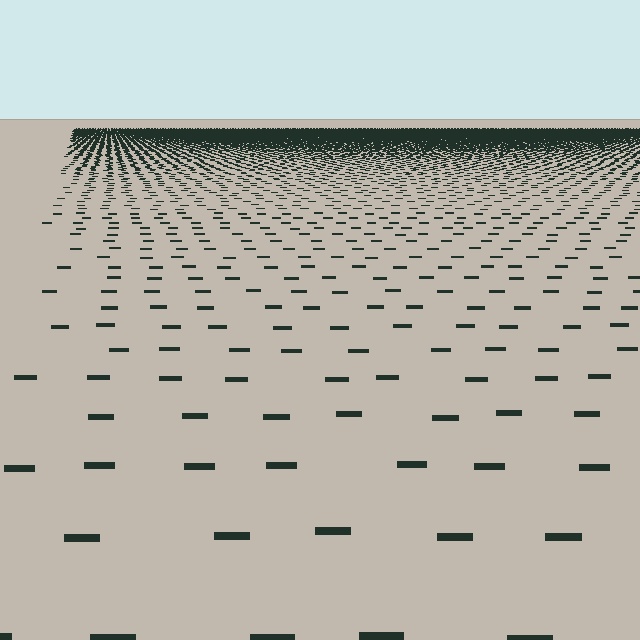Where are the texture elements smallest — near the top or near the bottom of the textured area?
Near the top.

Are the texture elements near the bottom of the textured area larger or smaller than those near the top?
Larger. Near the bottom, elements are closer to the viewer and appear at a bigger on-screen size.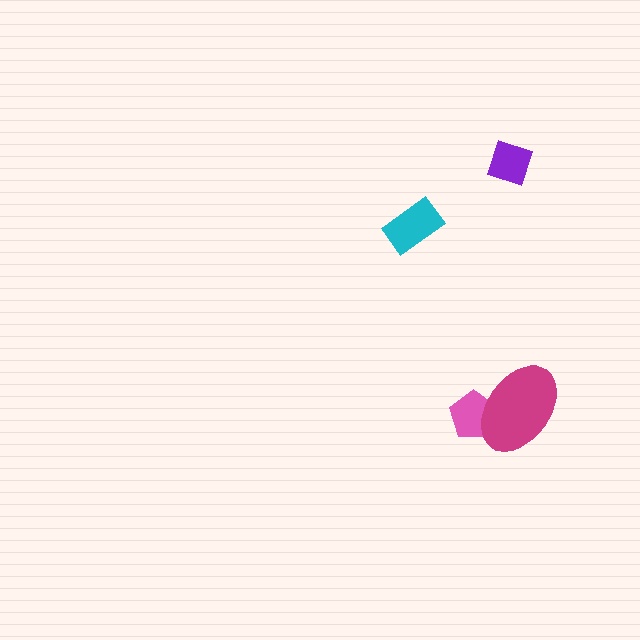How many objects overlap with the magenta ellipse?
1 object overlaps with the magenta ellipse.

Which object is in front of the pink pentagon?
The magenta ellipse is in front of the pink pentagon.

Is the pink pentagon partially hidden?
Yes, it is partially covered by another shape.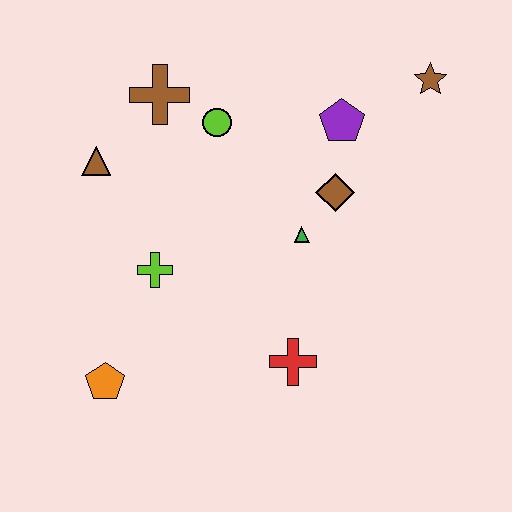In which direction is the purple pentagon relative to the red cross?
The purple pentagon is above the red cross.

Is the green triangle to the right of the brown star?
No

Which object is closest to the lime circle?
The brown cross is closest to the lime circle.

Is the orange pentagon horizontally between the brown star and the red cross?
No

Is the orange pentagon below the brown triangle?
Yes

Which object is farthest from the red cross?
The brown star is farthest from the red cross.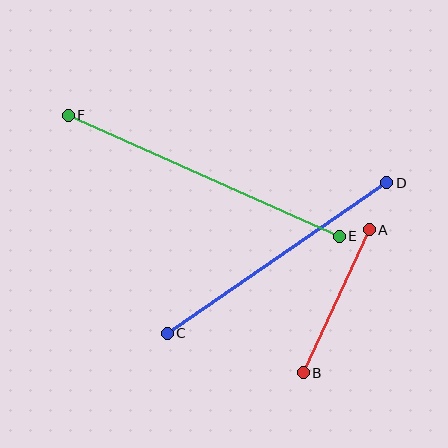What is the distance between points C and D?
The distance is approximately 266 pixels.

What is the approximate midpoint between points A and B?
The midpoint is at approximately (336, 301) pixels.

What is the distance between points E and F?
The distance is approximately 297 pixels.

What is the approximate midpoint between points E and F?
The midpoint is at approximately (204, 176) pixels.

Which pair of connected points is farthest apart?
Points E and F are farthest apart.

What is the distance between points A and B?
The distance is approximately 158 pixels.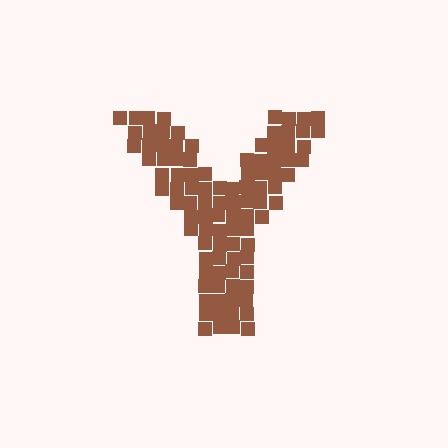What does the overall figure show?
The overall figure shows the letter Y.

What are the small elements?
The small elements are squares.